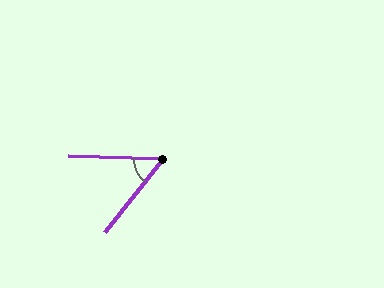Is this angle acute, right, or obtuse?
It is acute.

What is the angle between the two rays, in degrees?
Approximately 54 degrees.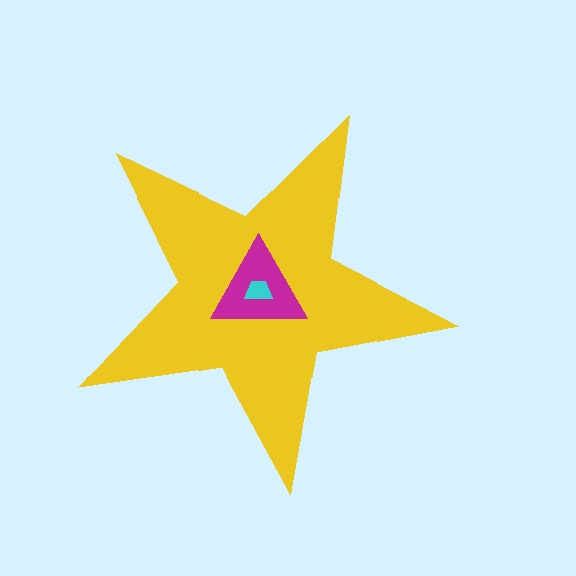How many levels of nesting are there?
3.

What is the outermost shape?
The yellow star.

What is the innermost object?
The cyan trapezoid.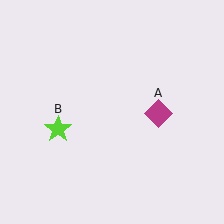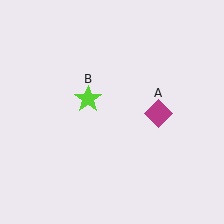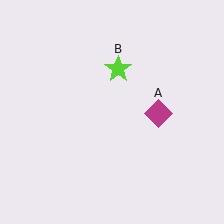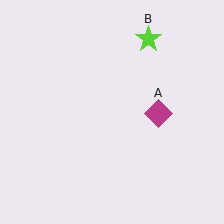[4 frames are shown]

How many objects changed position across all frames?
1 object changed position: lime star (object B).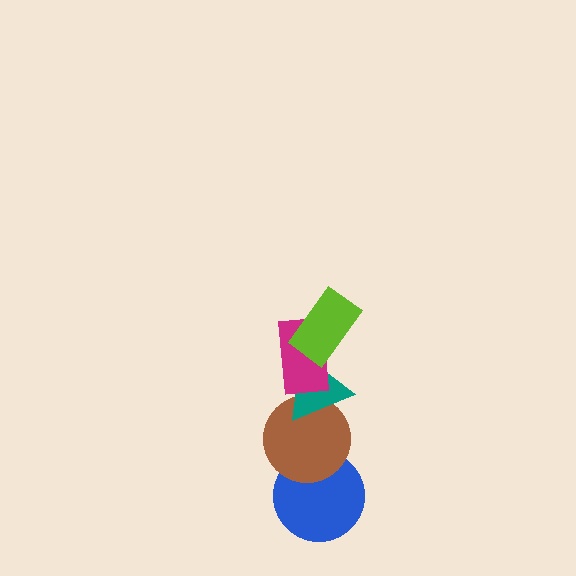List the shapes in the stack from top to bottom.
From top to bottom: the lime rectangle, the magenta rectangle, the teal triangle, the brown circle, the blue circle.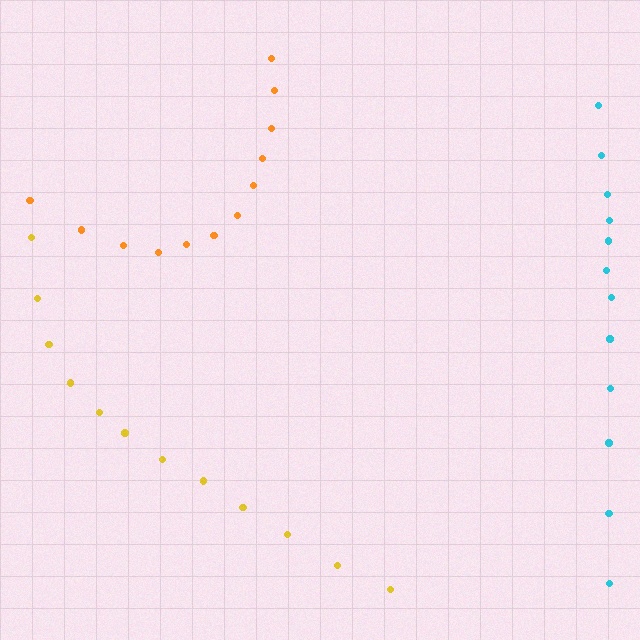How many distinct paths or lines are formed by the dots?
There are 3 distinct paths.